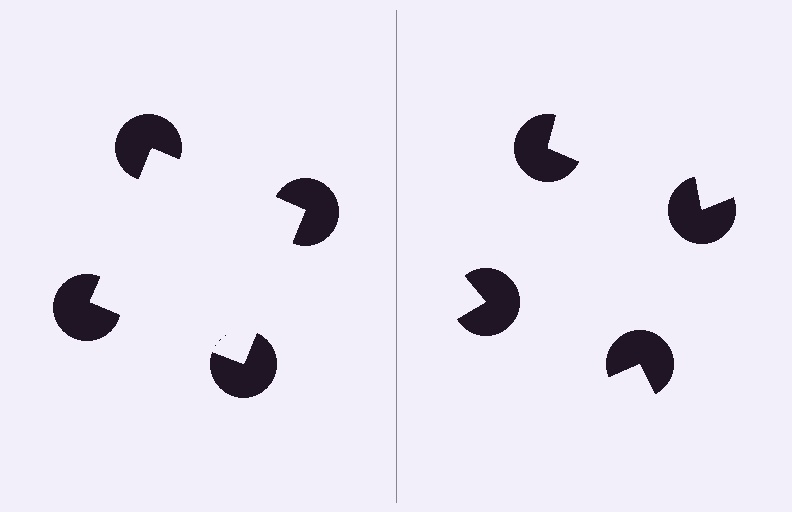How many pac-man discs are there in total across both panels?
8 — 4 on each side.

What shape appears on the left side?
An illusory square.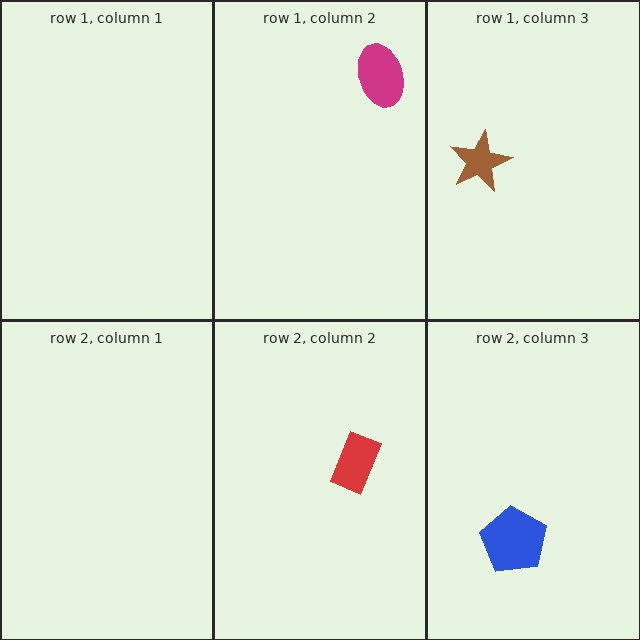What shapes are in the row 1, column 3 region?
The brown star.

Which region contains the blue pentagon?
The row 2, column 3 region.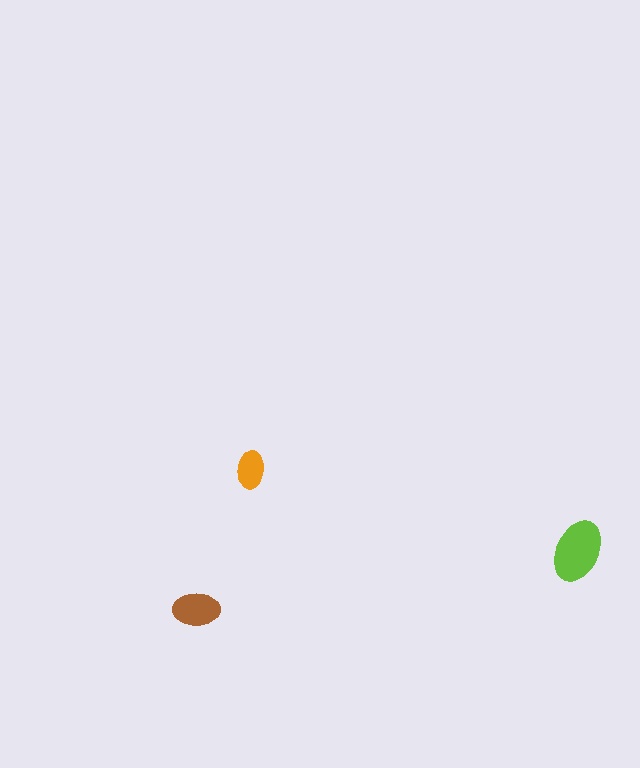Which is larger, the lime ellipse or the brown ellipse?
The lime one.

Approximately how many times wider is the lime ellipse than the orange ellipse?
About 1.5 times wider.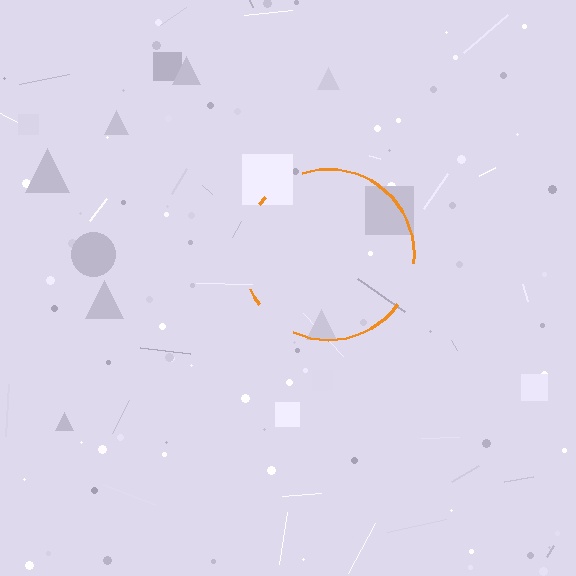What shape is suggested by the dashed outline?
The dashed outline suggests a circle.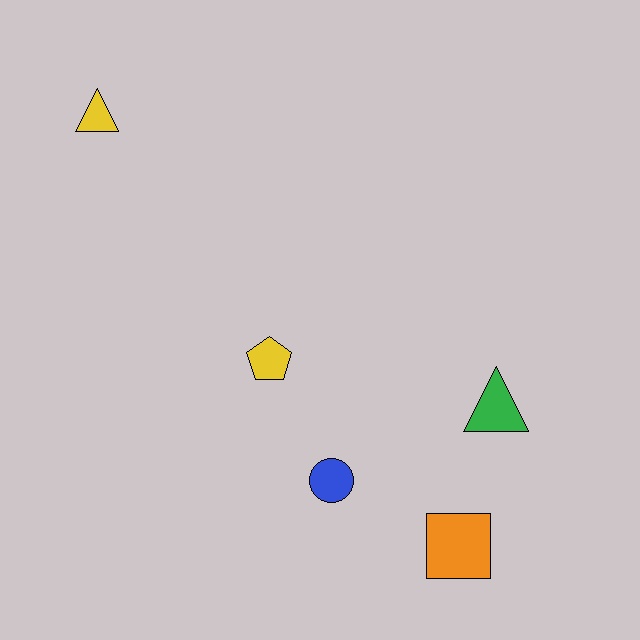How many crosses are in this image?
There are no crosses.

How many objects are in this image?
There are 5 objects.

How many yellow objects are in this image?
There are 2 yellow objects.